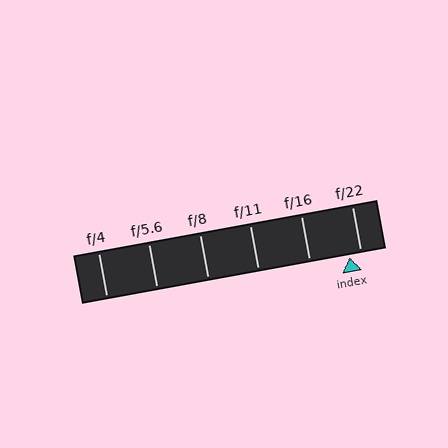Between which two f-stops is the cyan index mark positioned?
The index mark is between f/16 and f/22.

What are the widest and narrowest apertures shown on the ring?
The widest aperture shown is f/4 and the narrowest is f/22.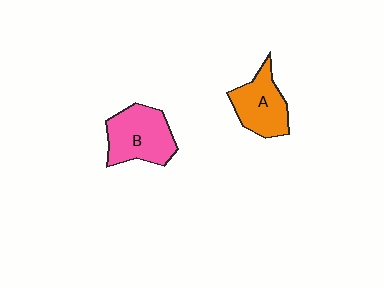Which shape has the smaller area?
Shape A (orange).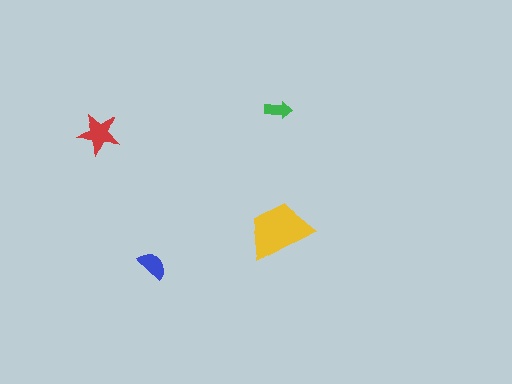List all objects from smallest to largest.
The green arrow, the blue semicircle, the red star, the yellow trapezoid.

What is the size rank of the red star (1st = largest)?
2nd.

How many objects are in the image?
There are 4 objects in the image.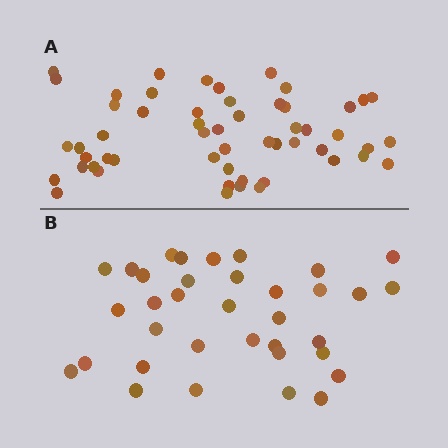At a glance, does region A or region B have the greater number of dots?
Region A (the top region) has more dots.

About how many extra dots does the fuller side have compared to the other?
Region A has approximately 20 more dots than region B.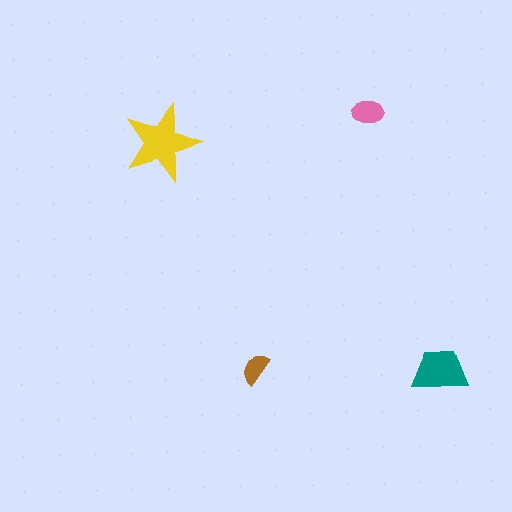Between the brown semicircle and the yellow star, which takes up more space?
The yellow star.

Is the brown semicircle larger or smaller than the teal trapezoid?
Smaller.